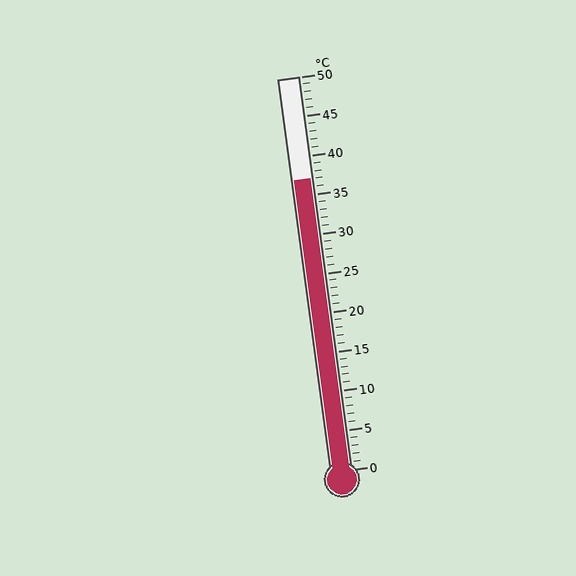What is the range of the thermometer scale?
The thermometer scale ranges from 0°C to 50°C.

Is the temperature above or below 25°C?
The temperature is above 25°C.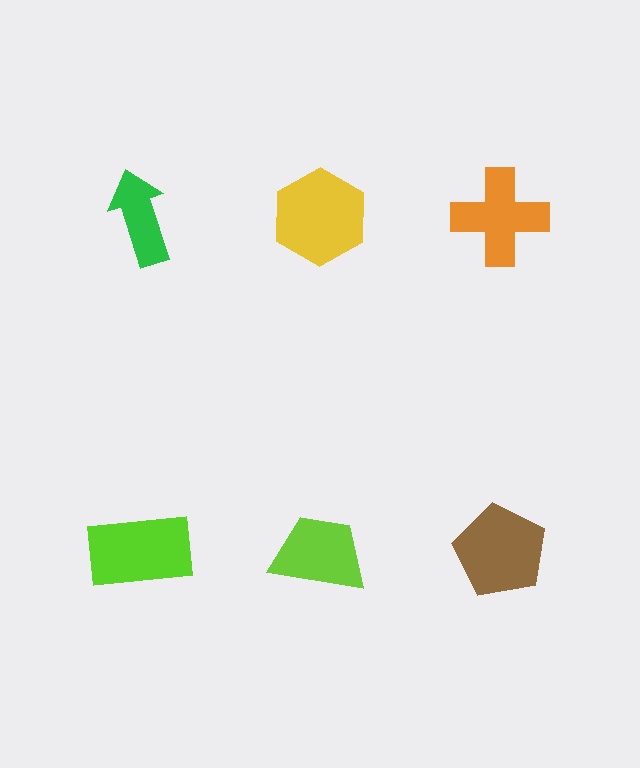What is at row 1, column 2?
A yellow hexagon.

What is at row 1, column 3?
An orange cross.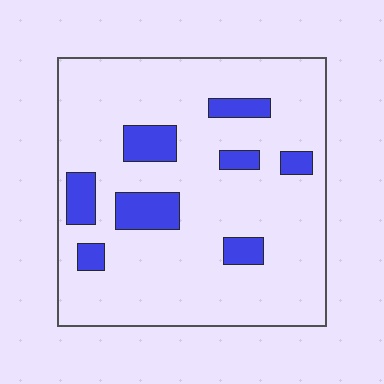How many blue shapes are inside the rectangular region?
8.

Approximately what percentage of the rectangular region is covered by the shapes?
Approximately 15%.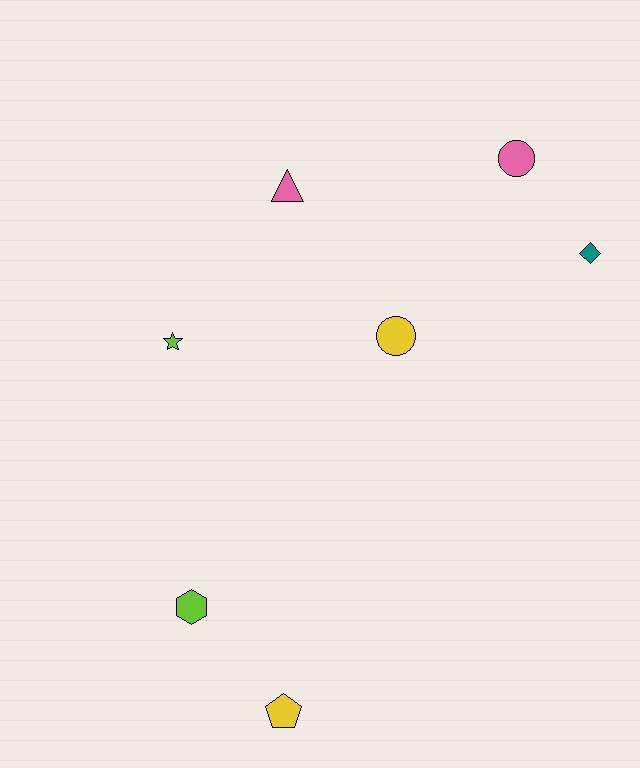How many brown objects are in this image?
There are no brown objects.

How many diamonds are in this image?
There is 1 diamond.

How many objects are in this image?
There are 7 objects.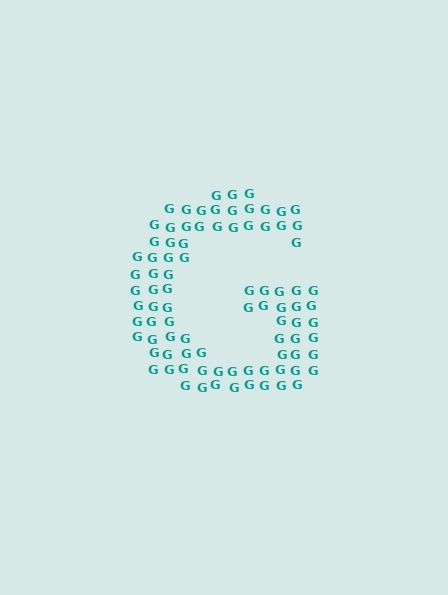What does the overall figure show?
The overall figure shows the letter G.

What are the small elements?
The small elements are letter G's.